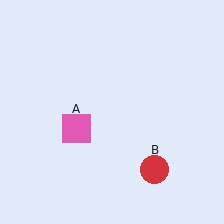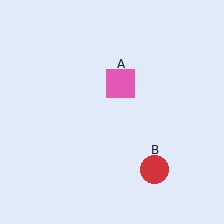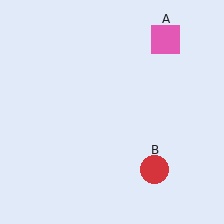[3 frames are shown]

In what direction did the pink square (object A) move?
The pink square (object A) moved up and to the right.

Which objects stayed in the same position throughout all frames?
Red circle (object B) remained stationary.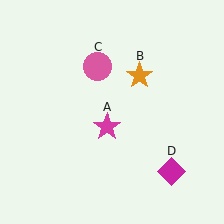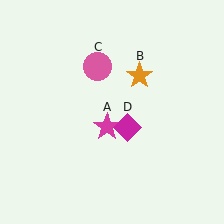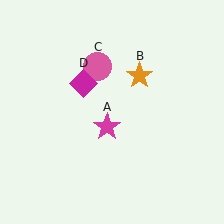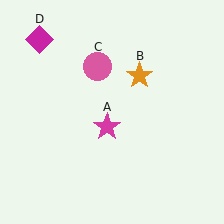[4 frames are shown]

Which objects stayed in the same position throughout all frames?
Magenta star (object A) and orange star (object B) and pink circle (object C) remained stationary.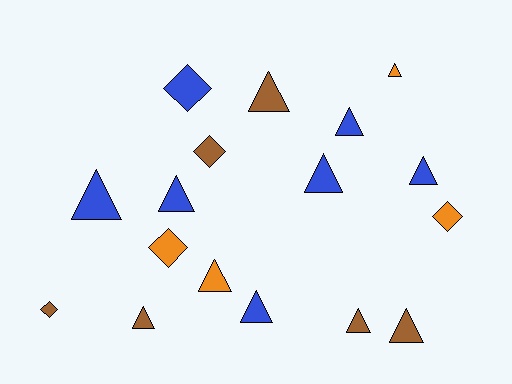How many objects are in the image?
There are 17 objects.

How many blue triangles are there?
There are 6 blue triangles.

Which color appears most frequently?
Blue, with 7 objects.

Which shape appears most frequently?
Triangle, with 12 objects.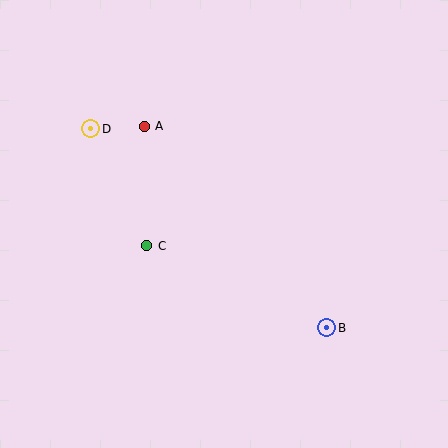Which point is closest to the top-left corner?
Point D is closest to the top-left corner.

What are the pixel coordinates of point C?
Point C is at (147, 246).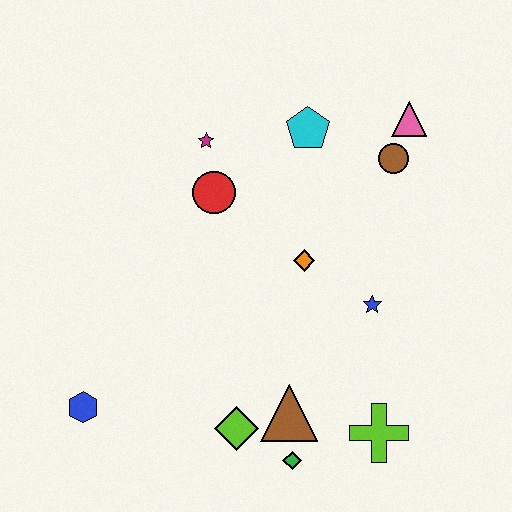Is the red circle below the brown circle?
Yes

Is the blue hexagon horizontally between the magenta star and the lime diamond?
No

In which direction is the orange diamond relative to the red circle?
The orange diamond is to the right of the red circle.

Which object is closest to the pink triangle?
The brown circle is closest to the pink triangle.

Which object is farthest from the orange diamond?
The blue hexagon is farthest from the orange diamond.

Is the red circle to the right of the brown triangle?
No